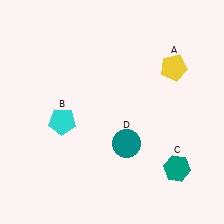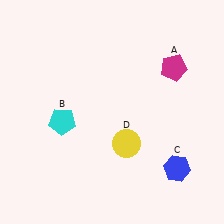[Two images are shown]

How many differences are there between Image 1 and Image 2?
There are 3 differences between the two images.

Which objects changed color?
A changed from yellow to magenta. C changed from teal to blue. D changed from teal to yellow.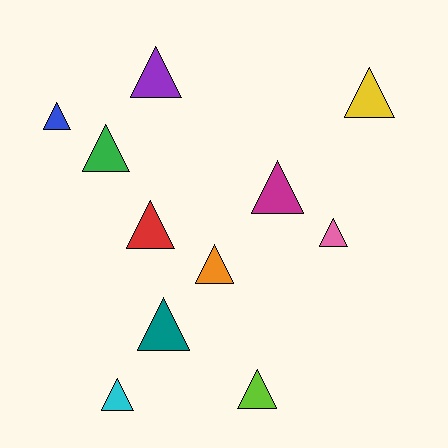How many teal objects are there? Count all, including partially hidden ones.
There is 1 teal object.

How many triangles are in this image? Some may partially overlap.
There are 11 triangles.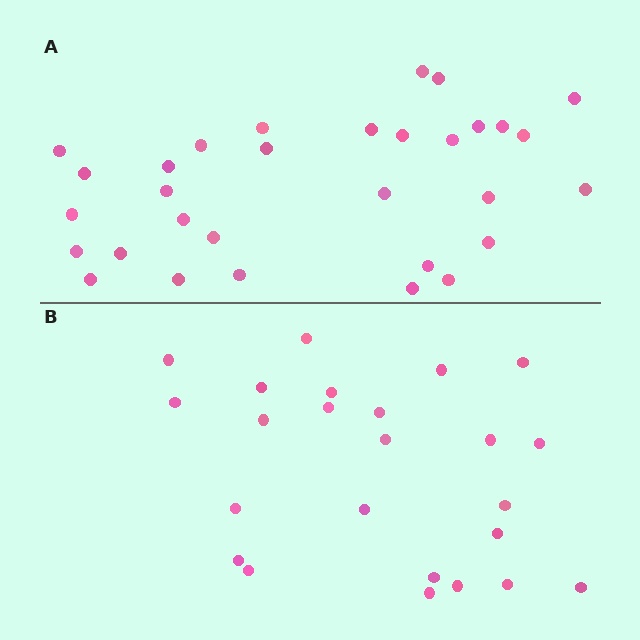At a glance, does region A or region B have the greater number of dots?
Region A (the top region) has more dots.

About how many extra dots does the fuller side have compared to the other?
Region A has roughly 8 or so more dots than region B.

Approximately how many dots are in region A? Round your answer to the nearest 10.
About 30 dots. (The exact count is 31, which rounds to 30.)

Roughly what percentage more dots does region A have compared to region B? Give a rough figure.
About 30% more.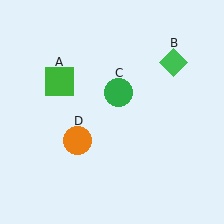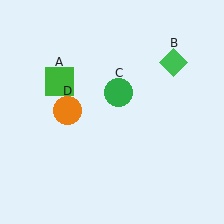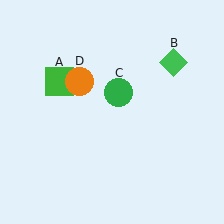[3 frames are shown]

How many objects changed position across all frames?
1 object changed position: orange circle (object D).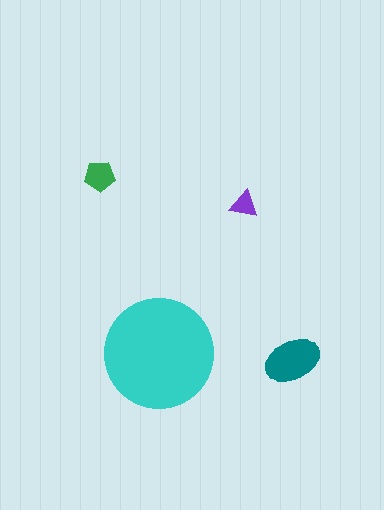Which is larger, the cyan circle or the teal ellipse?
The cyan circle.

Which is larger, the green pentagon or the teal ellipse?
The teal ellipse.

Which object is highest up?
The green pentagon is topmost.